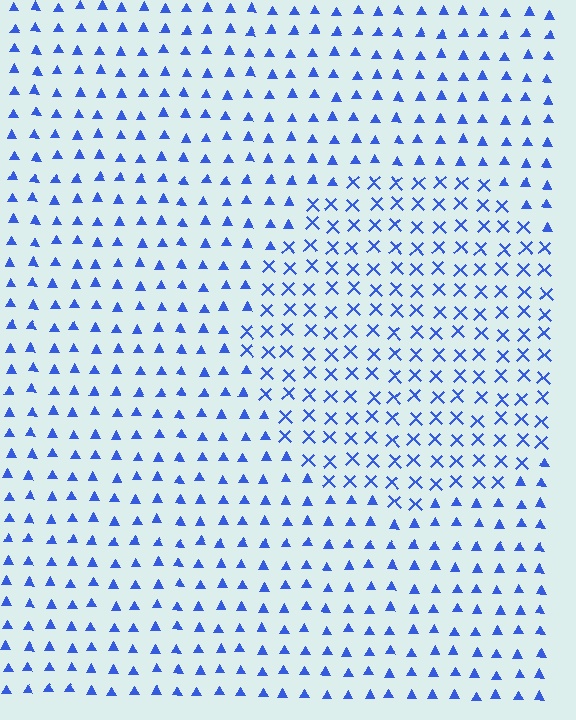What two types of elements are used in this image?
The image uses X marks inside the circle region and triangles outside it.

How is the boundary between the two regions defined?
The boundary is defined by a change in element shape: X marks inside vs. triangles outside. All elements share the same color and spacing.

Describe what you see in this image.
The image is filled with small blue elements arranged in a uniform grid. A circle-shaped region contains X marks, while the surrounding area contains triangles. The boundary is defined purely by the change in element shape.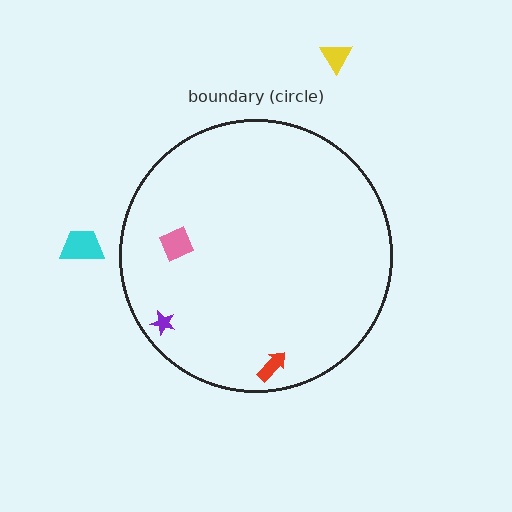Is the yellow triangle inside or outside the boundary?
Outside.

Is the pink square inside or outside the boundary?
Inside.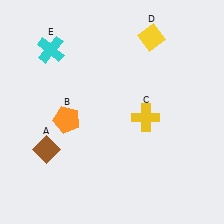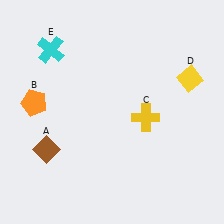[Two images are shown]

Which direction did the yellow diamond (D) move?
The yellow diamond (D) moved down.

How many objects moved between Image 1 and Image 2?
2 objects moved between the two images.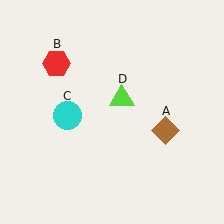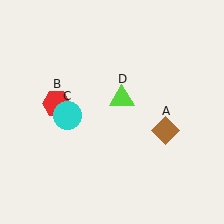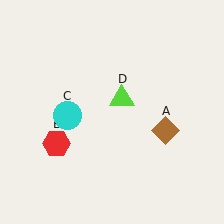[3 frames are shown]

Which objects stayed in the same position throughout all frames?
Brown diamond (object A) and cyan circle (object C) and lime triangle (object D) remained stationary.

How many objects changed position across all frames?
1 object changed position: red hexagon (object B).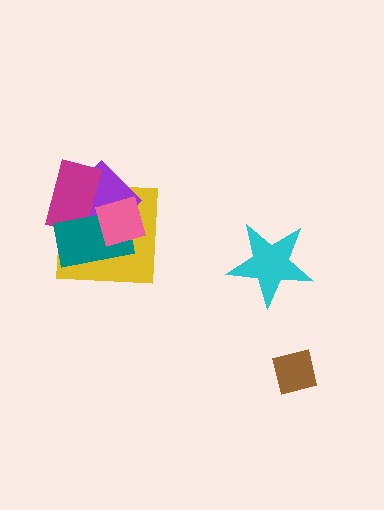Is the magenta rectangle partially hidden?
Yes, it is partially covered by another shape.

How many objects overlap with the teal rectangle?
4 objects overlap with the teal rectangle.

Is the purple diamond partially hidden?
Yes, it is partially covered by another shape.